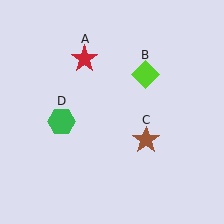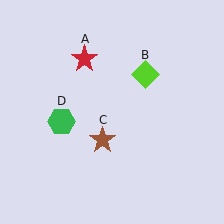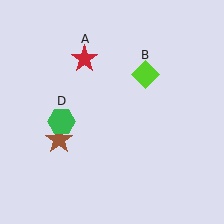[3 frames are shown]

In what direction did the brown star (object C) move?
The brown star (object C) moved left.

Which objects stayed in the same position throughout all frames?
Red star (object A) and lime diamond (object B) and green hexagon (object D) remained stationary.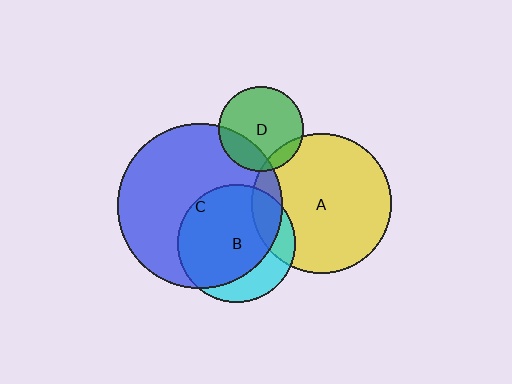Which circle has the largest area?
Circle C (blue).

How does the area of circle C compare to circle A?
Approximately 1.4 times.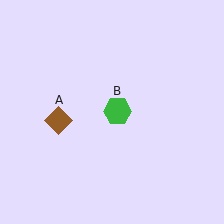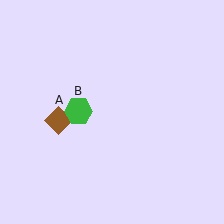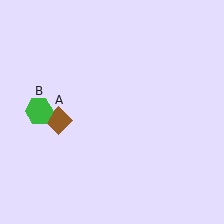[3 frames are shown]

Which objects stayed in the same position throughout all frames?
Brown diamond (object A) remained stationary.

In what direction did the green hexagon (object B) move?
The green hexagon (object B) moved left.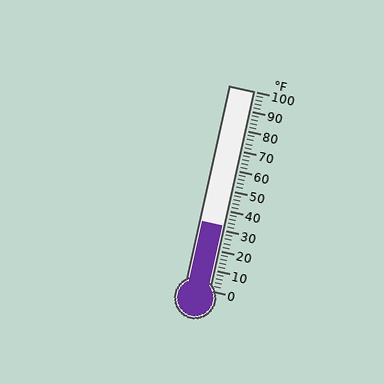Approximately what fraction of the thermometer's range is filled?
The thermometer is filled to approximately 30% of its range.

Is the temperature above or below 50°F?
The temperature is below 50°F.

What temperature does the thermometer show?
The thermometer shows approximately 32°F.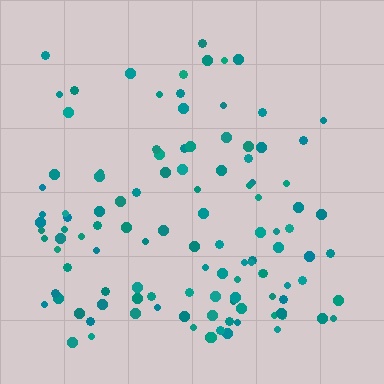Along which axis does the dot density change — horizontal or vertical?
Vertical.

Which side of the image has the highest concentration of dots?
The bottom.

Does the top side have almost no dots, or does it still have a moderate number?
Still a moderate number, just noticeably fewer than the bottom.